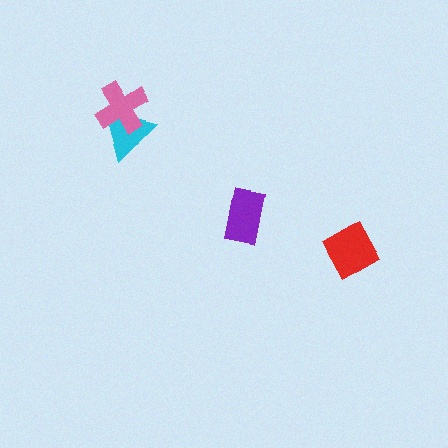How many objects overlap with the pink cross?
1 object overlaps with the pink cross.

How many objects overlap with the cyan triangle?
1 object overlaps with the cyan triangle.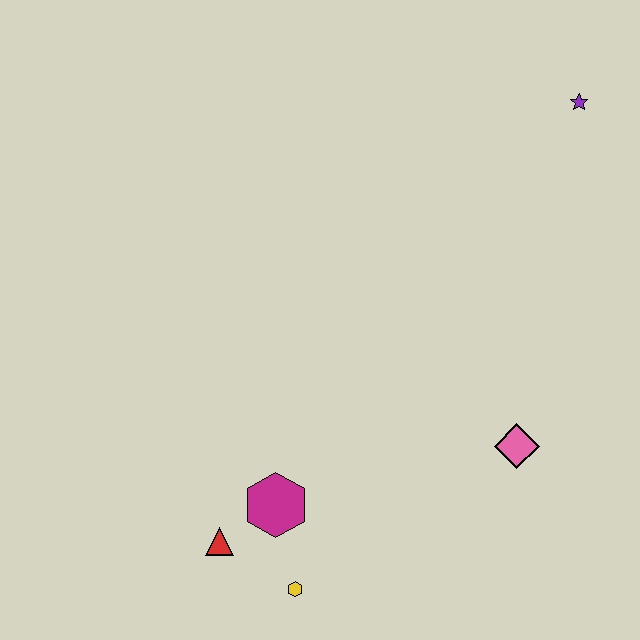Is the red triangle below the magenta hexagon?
Yes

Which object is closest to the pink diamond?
The magenta hexagon is closest to the pink diamond.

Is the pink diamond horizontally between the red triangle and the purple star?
Yes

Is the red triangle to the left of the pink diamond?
Yes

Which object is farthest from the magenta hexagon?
The purple star is farthest from the magenta hexagon.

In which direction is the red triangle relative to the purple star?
The red triangle is below the purple star.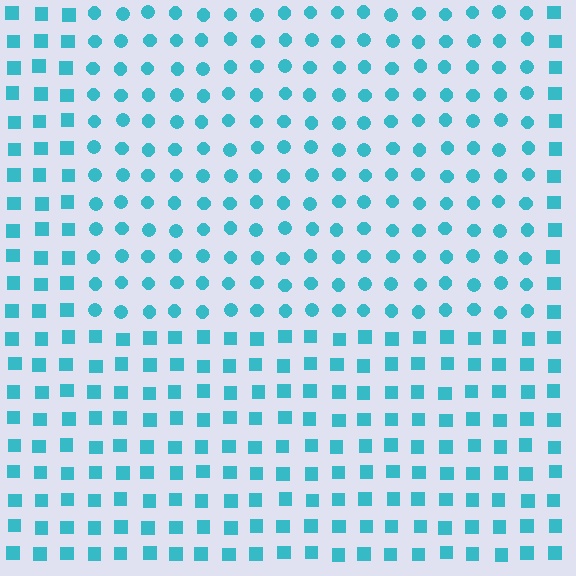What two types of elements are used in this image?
The image uses circles inside the rectangle region and squares outside it.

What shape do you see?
I see a rectangle.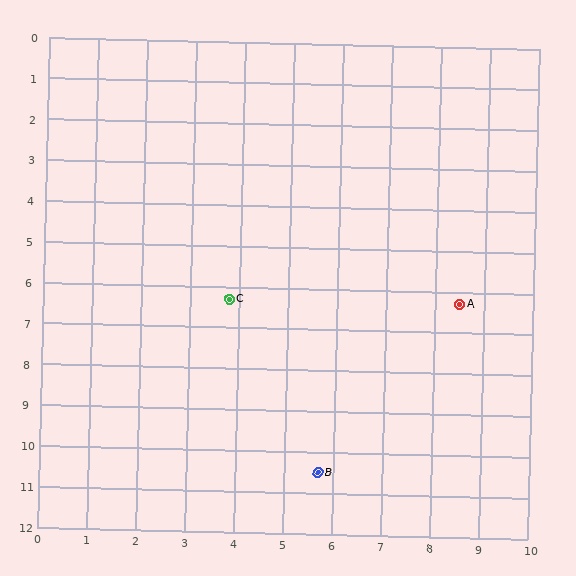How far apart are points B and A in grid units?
Points B and A are about 5.0 grid units apart.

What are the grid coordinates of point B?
Point B is at approximately (5.7, 10.5).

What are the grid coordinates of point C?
Point C is at approximately (3.8, 6.3).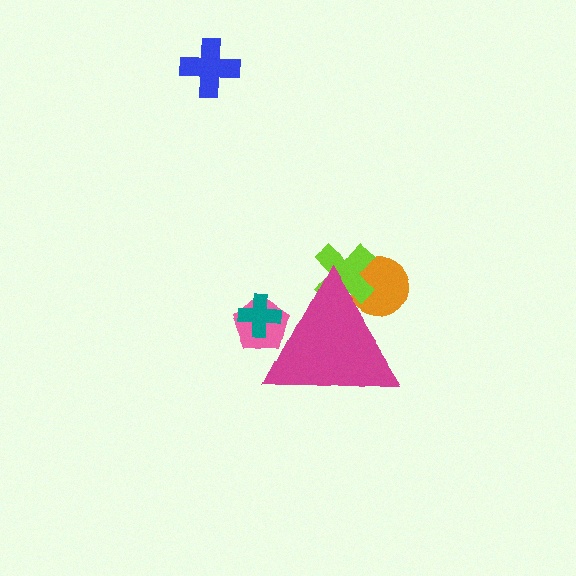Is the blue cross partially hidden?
No, the blue cross is fully visible.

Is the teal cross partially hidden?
Yes, the teal cross is partially hidden behind the magenta triangle.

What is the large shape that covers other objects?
A magenta triangle.